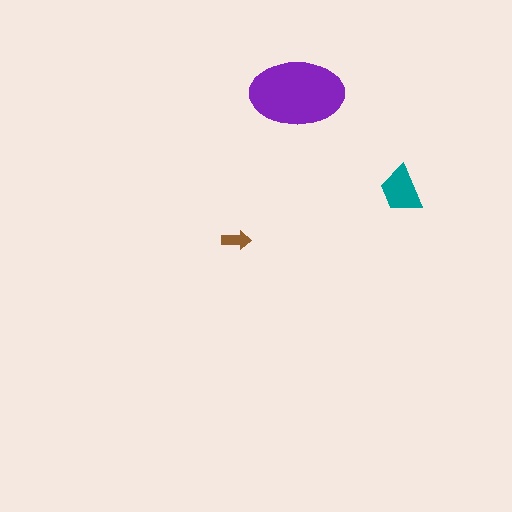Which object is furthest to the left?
The brown arrow is leftmost.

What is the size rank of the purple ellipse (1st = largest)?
1st.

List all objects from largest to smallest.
The purple ellipse, the teal trapezoid, the brown arrow.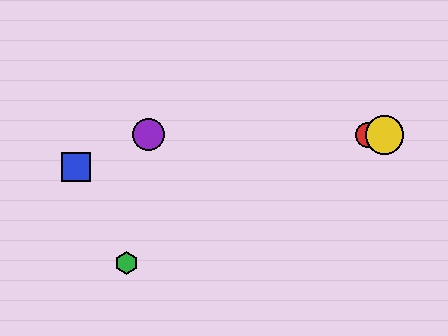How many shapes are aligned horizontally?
3 shapes (the red circle, the yellow circle, the purple circle) are aligned horizontally.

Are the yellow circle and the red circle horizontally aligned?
Yes, both are at y≈135.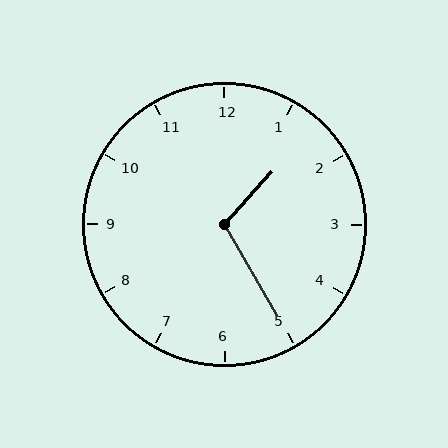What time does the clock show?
1:25.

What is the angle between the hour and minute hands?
Approximately 108 degrees.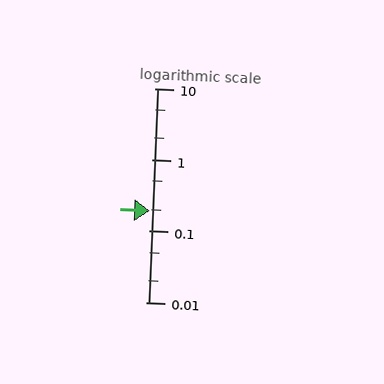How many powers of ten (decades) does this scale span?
The scale spans 3 decades, from 0.01 to 10.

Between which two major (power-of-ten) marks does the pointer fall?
The pointer is between 0.1 and 1.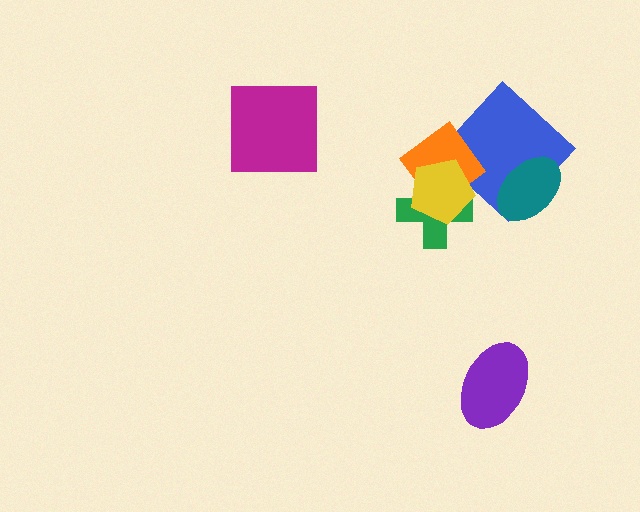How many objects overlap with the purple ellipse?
0 objects overlap with the purple ellipse.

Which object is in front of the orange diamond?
The yellow pentagon is in front of the orange diamond.